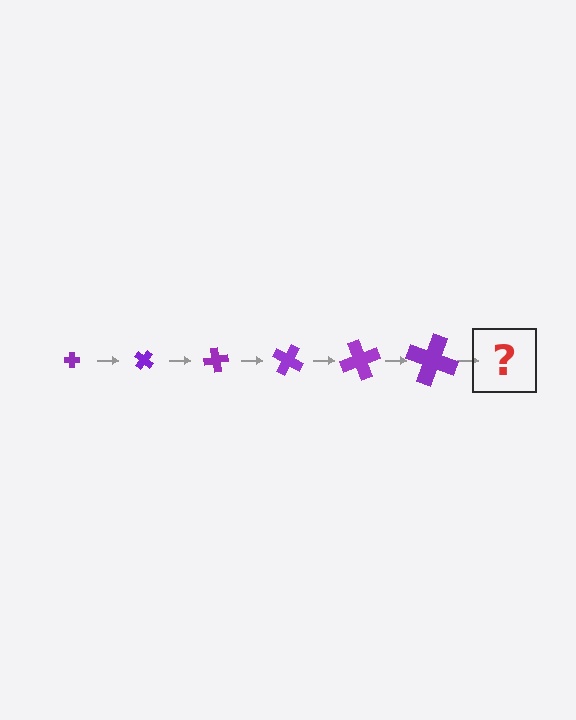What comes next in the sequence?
The next element should be a cross, larger than the previous one and rotated 240 degrees from the start.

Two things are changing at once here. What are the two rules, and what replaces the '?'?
The two rules are that the cross grows larger each step and it rotates 40 degrees each step. The '?' should be a cross, larger than the previous one and rotated 240 degrees from the start.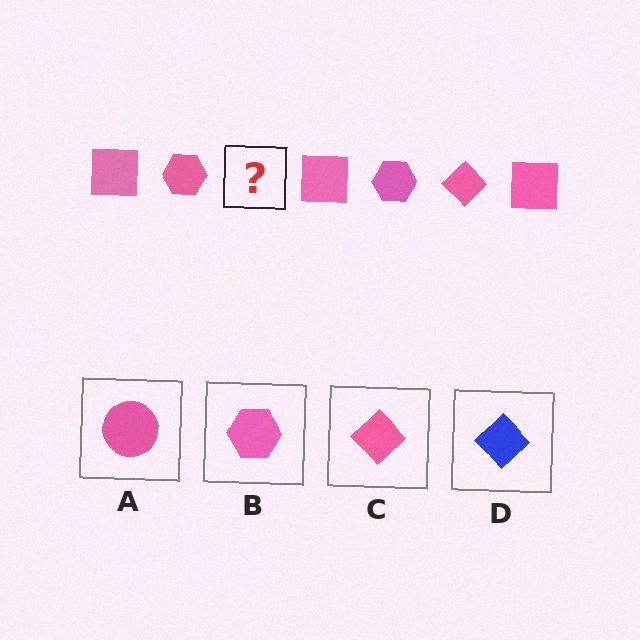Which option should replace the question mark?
Option C.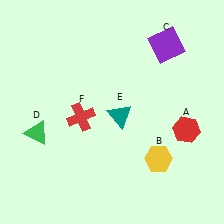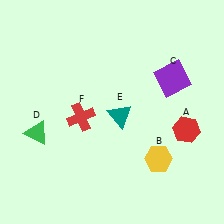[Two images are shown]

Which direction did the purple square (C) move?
The purple square (C) moved down.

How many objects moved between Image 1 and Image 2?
1 object moved between the two images.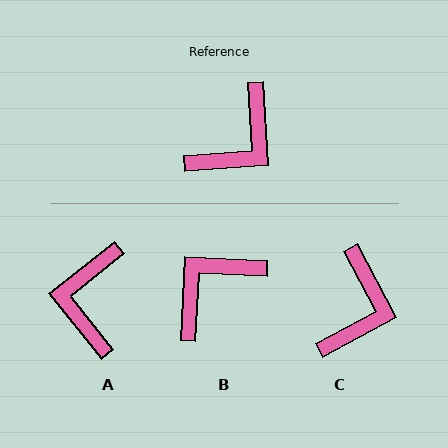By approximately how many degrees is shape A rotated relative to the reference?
Approximately 145 degrees clockwise.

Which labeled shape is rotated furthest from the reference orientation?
B, about 174 degrees away.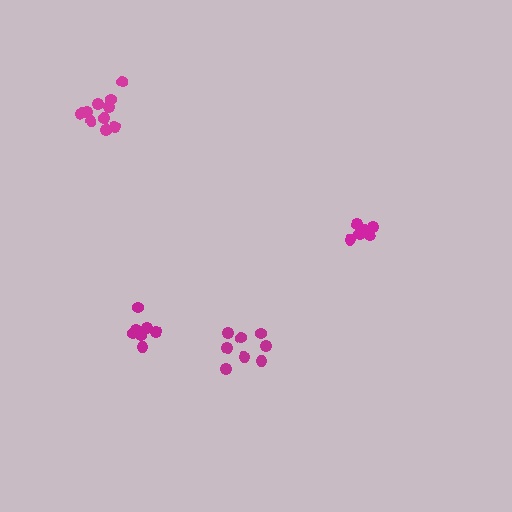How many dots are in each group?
Group 1: 8 dots, Group 2: 6 dots, Group 3: 8 dots, Group 4: 12 dots (34 total).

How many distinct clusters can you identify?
There are 4 distinct clusters.